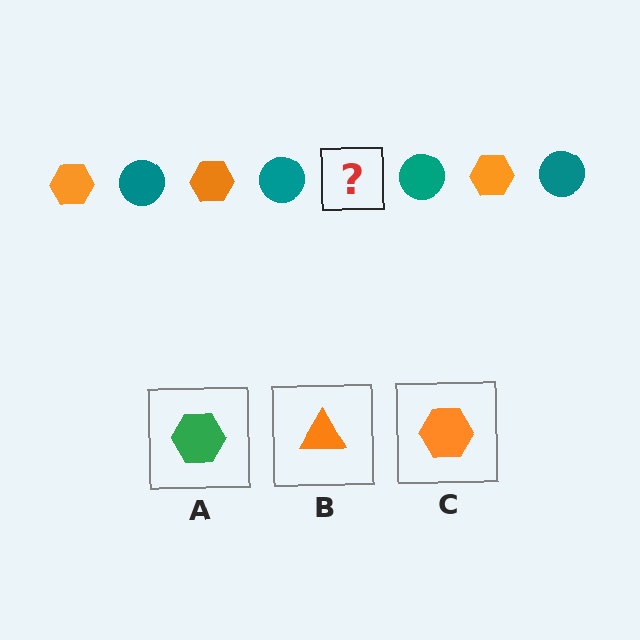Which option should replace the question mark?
Option C.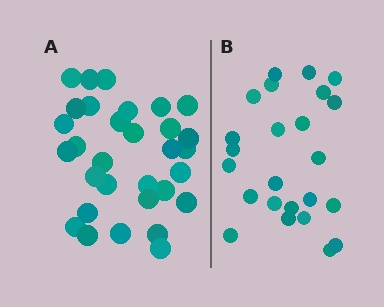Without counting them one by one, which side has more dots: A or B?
Region A (the left region) has more dots.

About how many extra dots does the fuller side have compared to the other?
Region A has roughly 8 or so more dots than region B.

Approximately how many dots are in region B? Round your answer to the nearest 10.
About 20 dots. (The exact count is 24, which rounds to 20.)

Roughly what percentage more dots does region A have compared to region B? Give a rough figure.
About 30% more.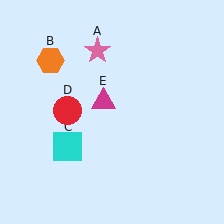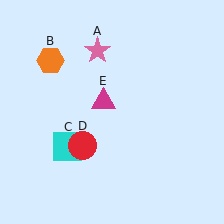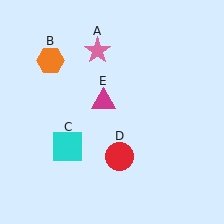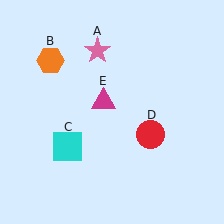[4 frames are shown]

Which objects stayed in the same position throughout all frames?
Pink star (object A) and orange hexagon (object B) and cyan square (object C) and magenta triangle (object E) remained stationary.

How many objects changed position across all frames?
1 object changed position: red circle (object D).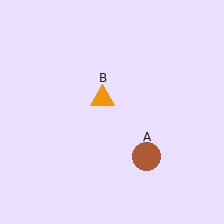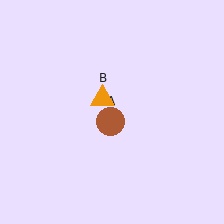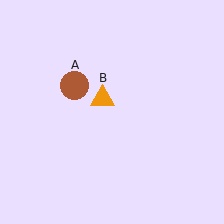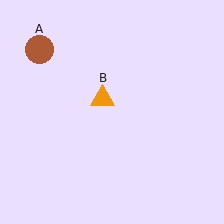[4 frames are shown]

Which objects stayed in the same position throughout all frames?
Orange triangle (object B) remained stationary.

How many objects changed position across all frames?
1 object changed position: brown circle (object A).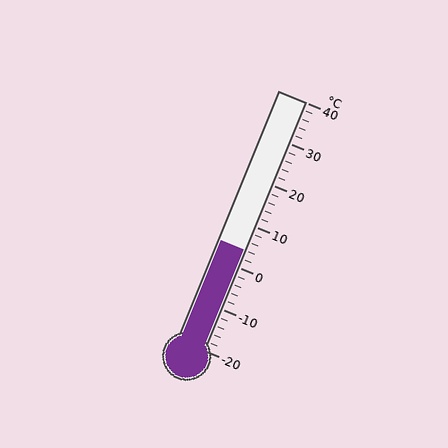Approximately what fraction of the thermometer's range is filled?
The thermometer is filled to approximately 40% of its range.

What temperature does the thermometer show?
The thermometer shows approximately 4°C.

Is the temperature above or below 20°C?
The temperature is below 20°C.